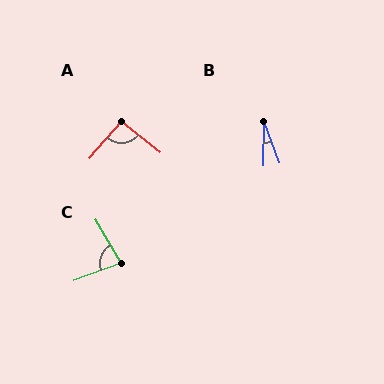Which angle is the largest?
A, at approximately 92 degrees.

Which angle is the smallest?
B, at approximately 21 degrees.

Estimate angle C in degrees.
Approximately 79 degrees.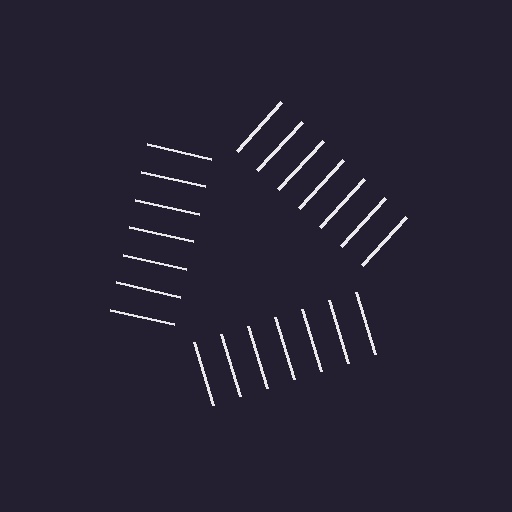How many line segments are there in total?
21 — 7 along each of the 3 edges.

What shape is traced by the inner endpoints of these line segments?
An illusory triangle — the line segments terminate on its edges but no continuous stroke is drawn.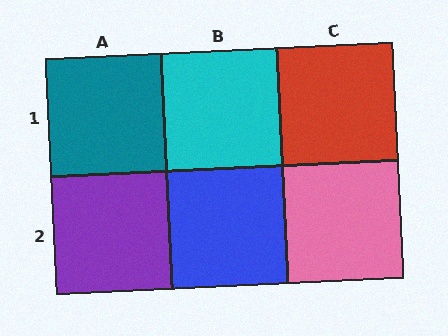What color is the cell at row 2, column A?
Purple.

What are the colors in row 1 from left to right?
Teal, cyan, red.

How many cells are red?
1 cell is red.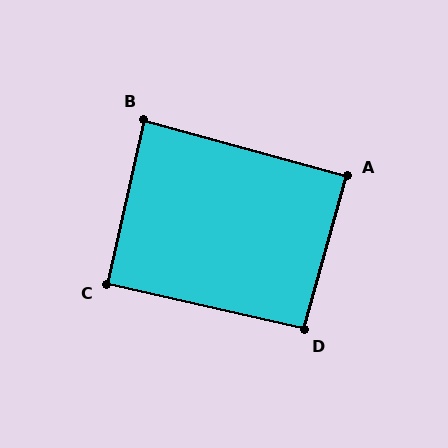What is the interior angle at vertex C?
Approximately 90 degrees (approximately right).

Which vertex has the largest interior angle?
D, at approximately 93 degrees.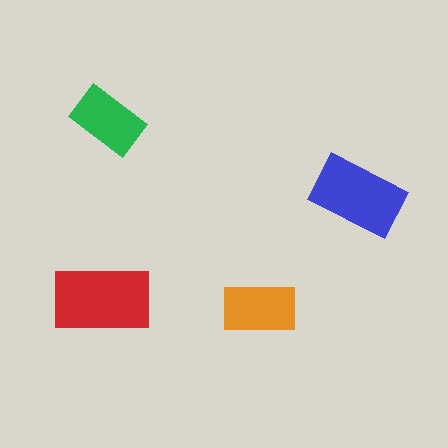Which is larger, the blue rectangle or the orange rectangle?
The blue one.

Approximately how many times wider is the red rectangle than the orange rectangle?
About 1.5 times wider.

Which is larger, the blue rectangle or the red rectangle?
The red one.